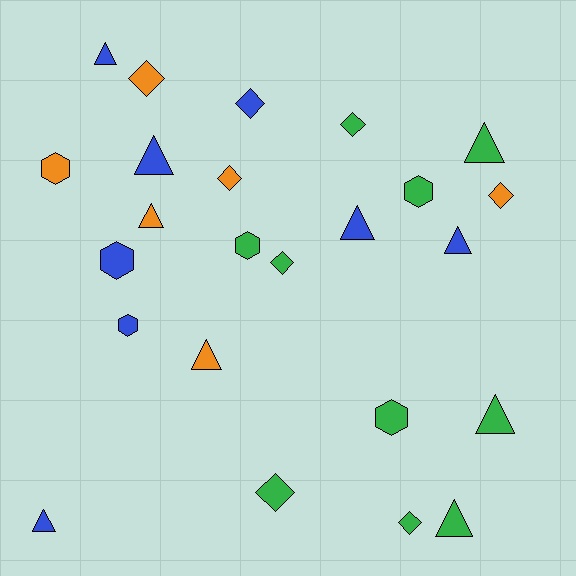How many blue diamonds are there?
There is 1 blue diamond.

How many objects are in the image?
There are 24 objects.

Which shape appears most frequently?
Triangle, with 10 objects.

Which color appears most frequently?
Green, with 10 objects.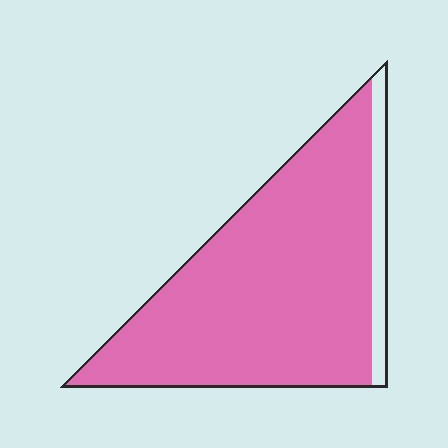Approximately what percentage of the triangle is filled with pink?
Approximately 90%.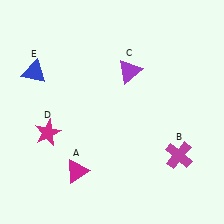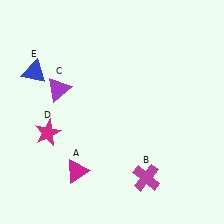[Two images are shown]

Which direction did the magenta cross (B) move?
The magenta cross (B) moved left.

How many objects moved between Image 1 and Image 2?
2 objects moved between the two images.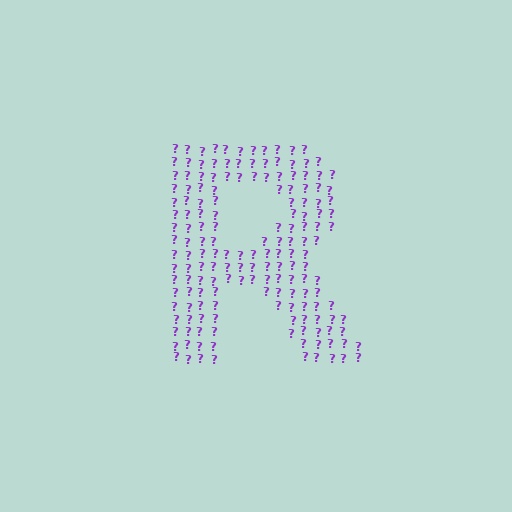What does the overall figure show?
The overall figure shows the letter R.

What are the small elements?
The small elements are question marks.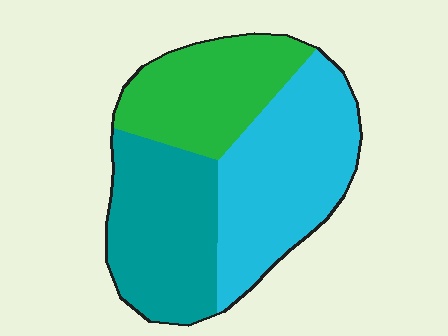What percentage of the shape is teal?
Teal covers 33% of the shape.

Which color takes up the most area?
Cyan, at roughly 40%.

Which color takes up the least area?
Green, at roughly 30%.